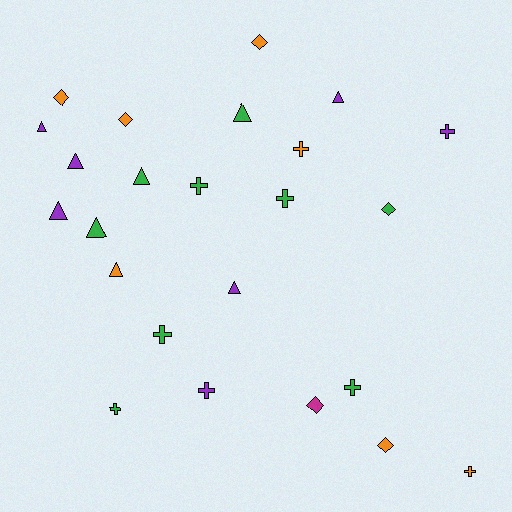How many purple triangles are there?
There are 5 purple triangles.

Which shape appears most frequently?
Triangle, with 9 objects.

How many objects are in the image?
There are 24 objects.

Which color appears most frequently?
Green, with 9 objects.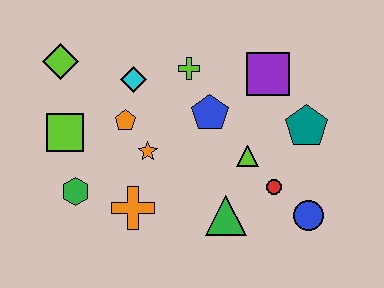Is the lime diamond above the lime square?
Yes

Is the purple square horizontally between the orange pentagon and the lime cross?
No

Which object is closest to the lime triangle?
The red circle is closest to the lime triangle.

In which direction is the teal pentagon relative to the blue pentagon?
The teal pentagon is to the right of the blue pentagon.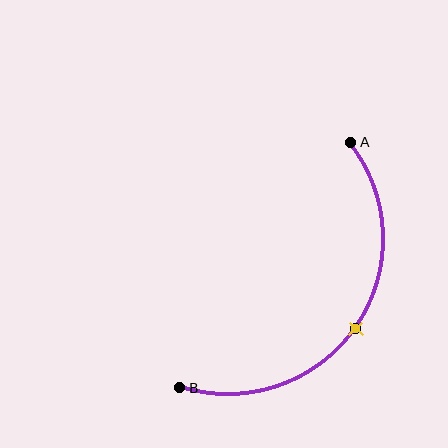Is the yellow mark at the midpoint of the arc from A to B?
Yes. The yellow mark lies on the arc at equal arc-length from both A and B — it is the arc midpoint.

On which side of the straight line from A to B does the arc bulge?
The arc bulges below and to the right of the straight line connecting A and B.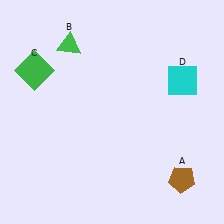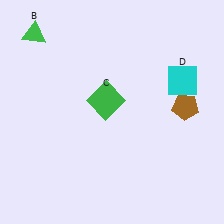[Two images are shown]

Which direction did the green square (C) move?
The green square (C) moved right.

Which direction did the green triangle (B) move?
The green triangle (B) moved left.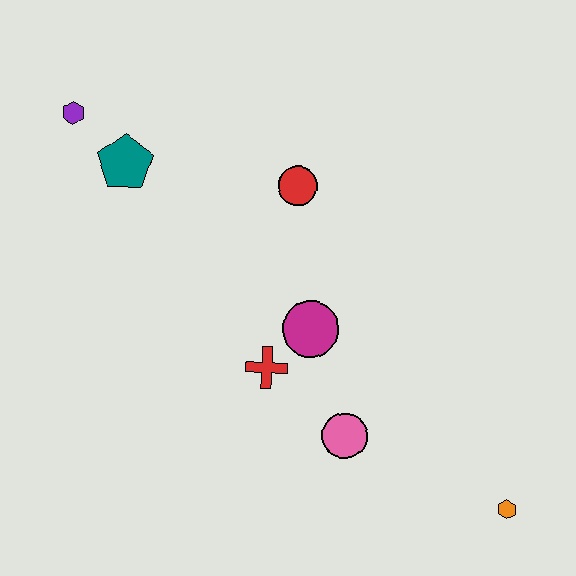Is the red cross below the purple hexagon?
Yes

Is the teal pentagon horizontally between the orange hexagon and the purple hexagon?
Yes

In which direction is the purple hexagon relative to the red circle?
The purple hexagon is to the left of the red circle.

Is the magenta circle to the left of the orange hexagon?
Yes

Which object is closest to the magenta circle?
The red cross is closest to the magenta circle.